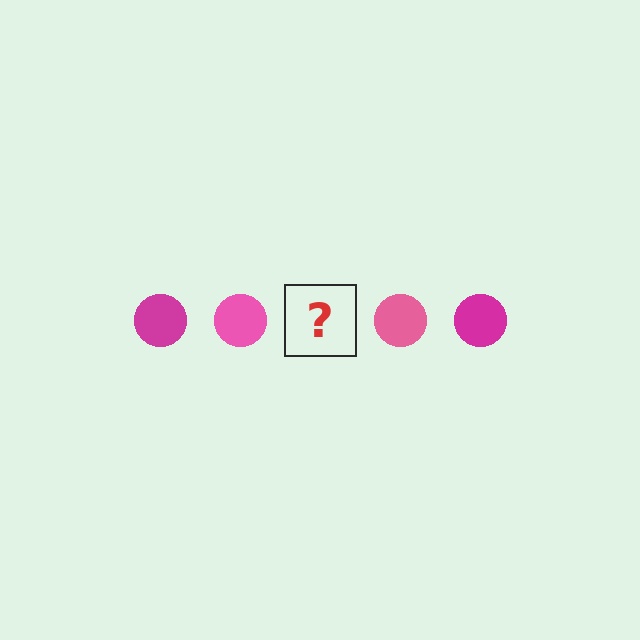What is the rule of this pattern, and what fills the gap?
The rule is that the pattern cycles through magenta, pink circles. The gap should be filled with a magenta circle.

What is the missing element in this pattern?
The missing element is a magenta circle.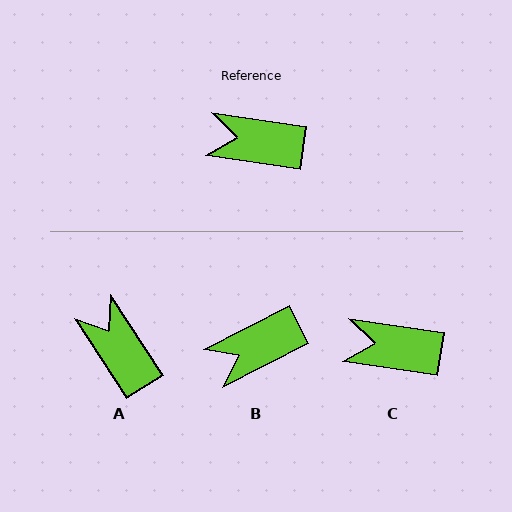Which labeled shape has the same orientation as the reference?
C.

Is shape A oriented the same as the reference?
No, it is off by about 48 degrees.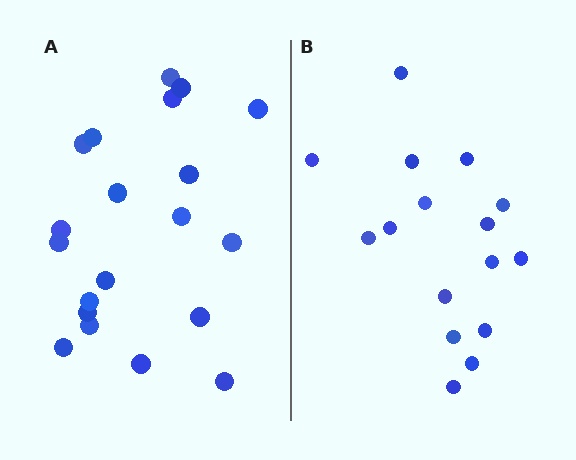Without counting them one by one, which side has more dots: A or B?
Region A (the left region) has more dots.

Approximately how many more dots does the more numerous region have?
Region A has about 4 more dots than region B.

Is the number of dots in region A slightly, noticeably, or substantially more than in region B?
Region A has noticeably more, but not dramatically so. The ratio is roughly 1.2 to 1.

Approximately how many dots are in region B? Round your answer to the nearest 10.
About 20 dots. (The exact count is 16, which rounds to 20.)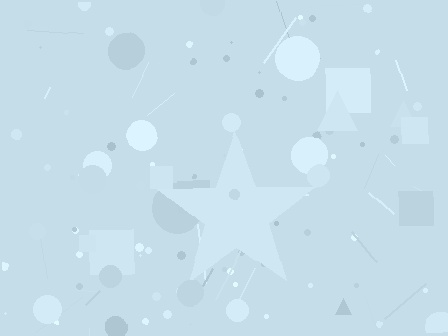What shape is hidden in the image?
A star is hidden in the image.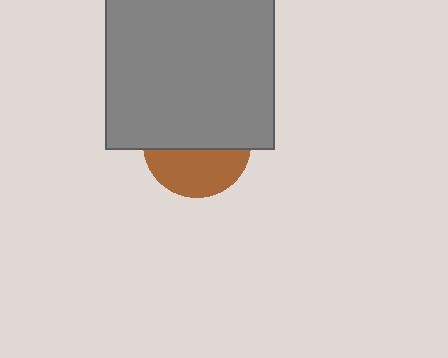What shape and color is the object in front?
The object in front is a gray square.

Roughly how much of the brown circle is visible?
A small part of it is visible (roughly 43%).